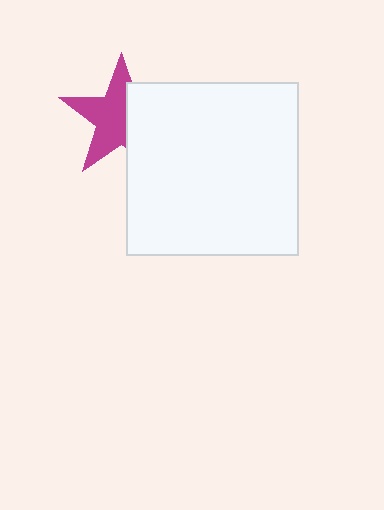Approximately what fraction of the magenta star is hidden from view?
Roughly 42% of the magenta star is hidden behind the white square.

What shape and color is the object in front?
The object in front is a white square.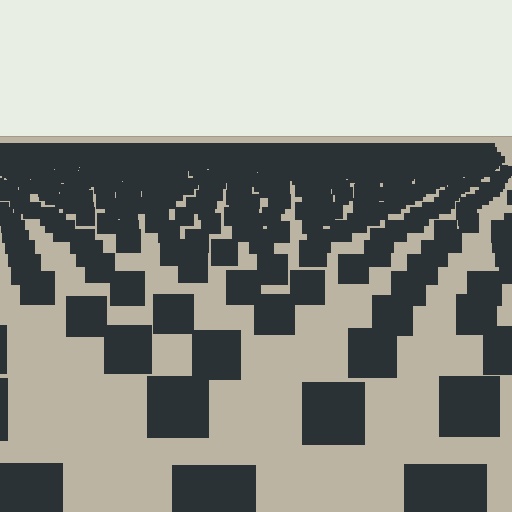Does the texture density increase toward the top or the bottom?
Density increases toward the top.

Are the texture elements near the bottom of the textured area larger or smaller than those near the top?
Larger. Near the bottom, elements are closer to the viewer and appear at a bigger on-screen size.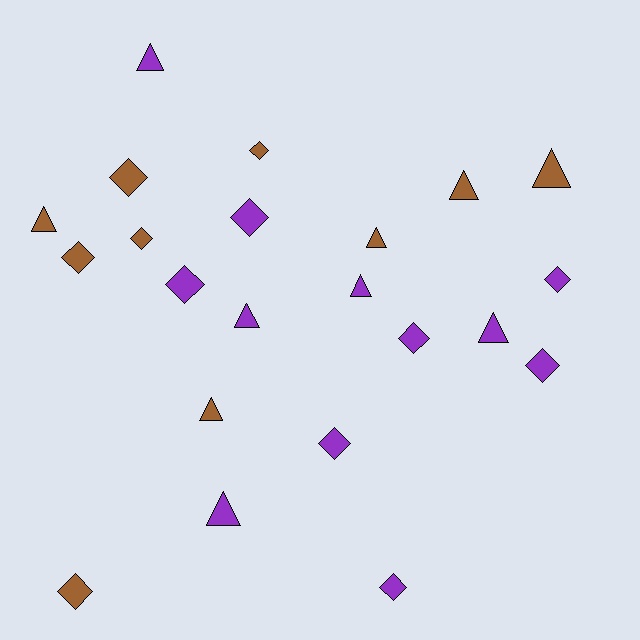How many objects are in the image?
There are 22 objects.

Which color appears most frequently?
Purple, with 12 objects.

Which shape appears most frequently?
Diamond, with 12 objects.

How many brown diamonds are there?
There are 5 brown diamonds.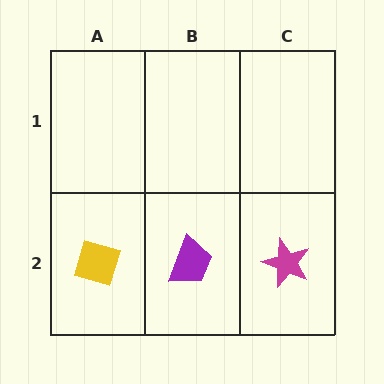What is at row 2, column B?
A purple trapezoid.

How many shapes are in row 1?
0 shapes.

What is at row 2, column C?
A magenta star.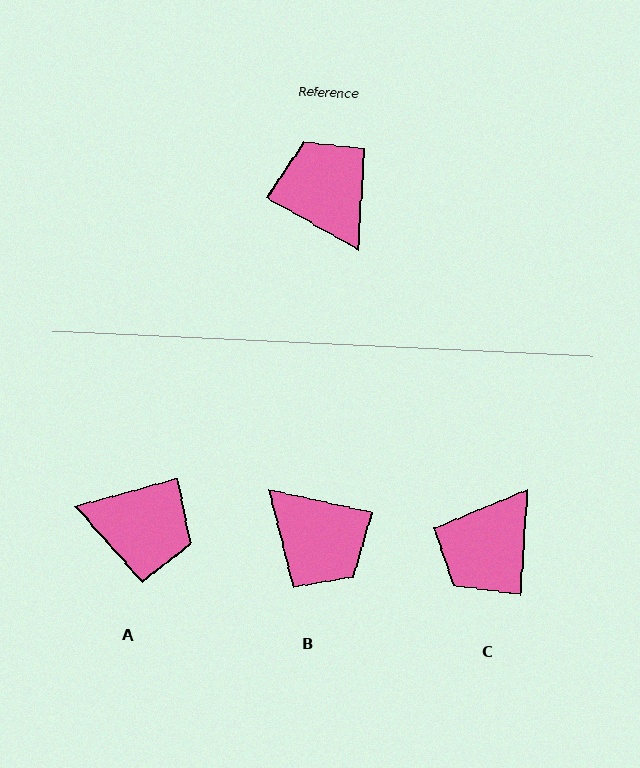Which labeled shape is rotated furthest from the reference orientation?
B, about 163 degrees away.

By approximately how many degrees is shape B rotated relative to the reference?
Approximately 163 degrees clockwise.